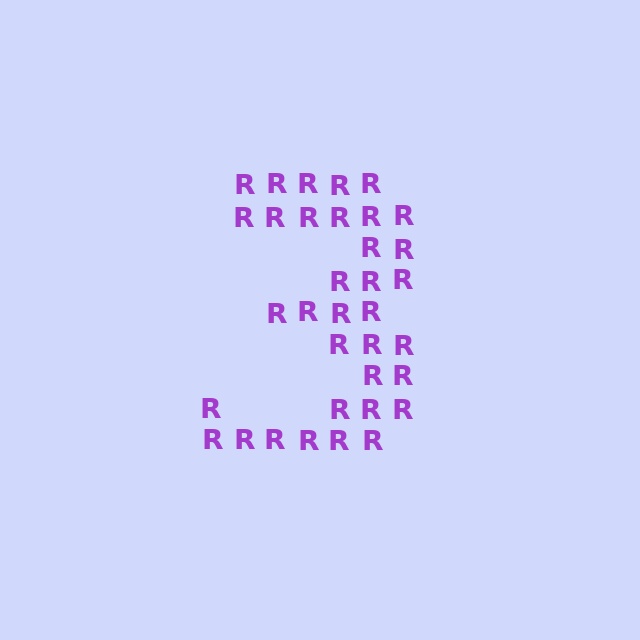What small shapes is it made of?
It is made of small letter R's.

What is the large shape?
The large shape is the digit 3.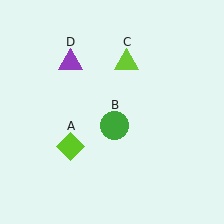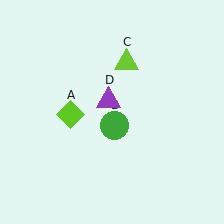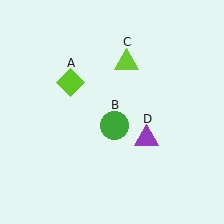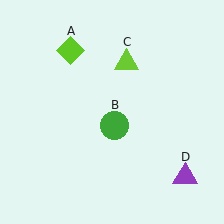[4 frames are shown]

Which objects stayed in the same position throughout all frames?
Green circle (object B) and lime triangle (object C) remained stationary.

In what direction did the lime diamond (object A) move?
The lime diamond (object A) moved up.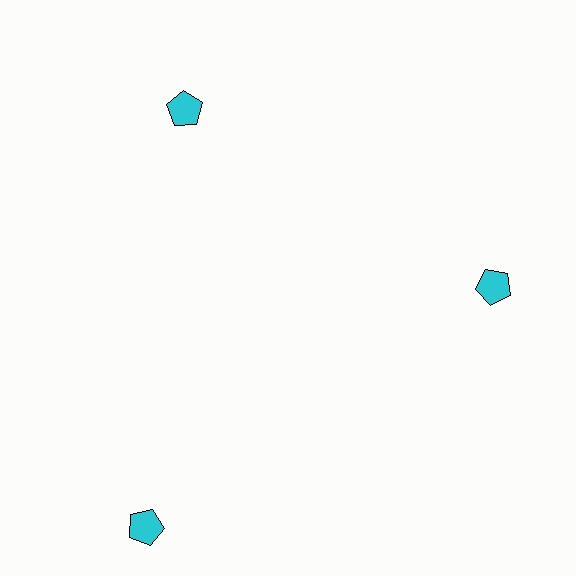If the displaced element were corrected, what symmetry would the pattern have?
It would have 3-fold rotational symmetry — the pattern would map onto itself every 120 degrees.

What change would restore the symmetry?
The symmetry would be restored by moving it inward, back onto the ring so that all 3 pentagons sit at equal angles and equal distance from the center.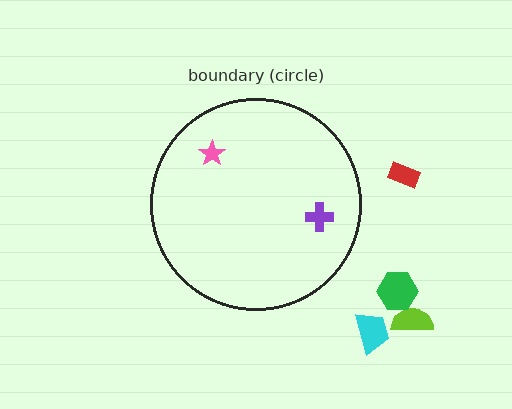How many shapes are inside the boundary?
2 inside, 4 outside.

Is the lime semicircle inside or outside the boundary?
Outside.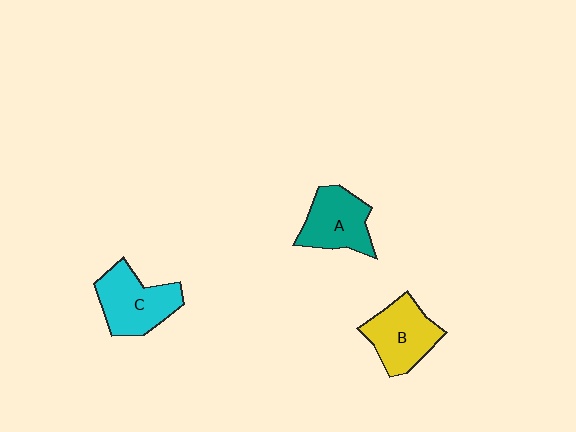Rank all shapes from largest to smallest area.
From largest to smallest: C (cyan), B (yellow), A (teal).